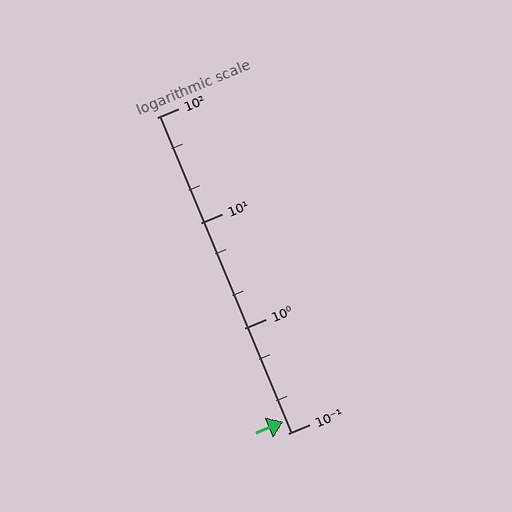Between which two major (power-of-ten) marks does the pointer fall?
The pointer is between 0.1 and 1.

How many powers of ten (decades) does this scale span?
The scale spans 3 decades, from 0.1 to 100.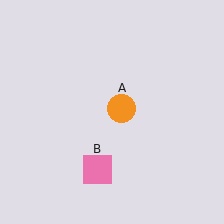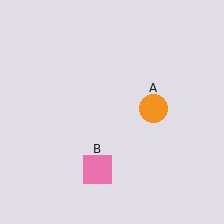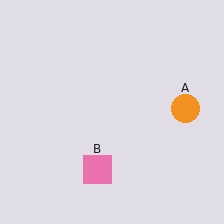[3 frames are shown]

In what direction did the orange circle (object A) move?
The orange circle (object A) moved right.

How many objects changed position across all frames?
1 object changed position: orange circle (object A).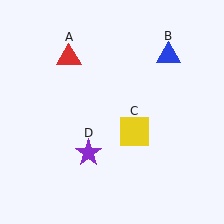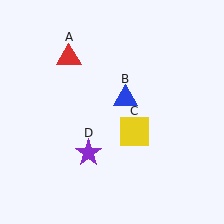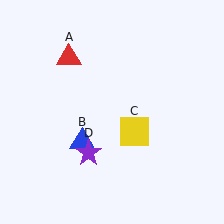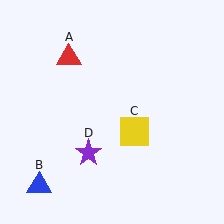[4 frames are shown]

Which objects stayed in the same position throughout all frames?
Red triangle (object A) and yellow square (object C) and purple star (object D) remained stationary.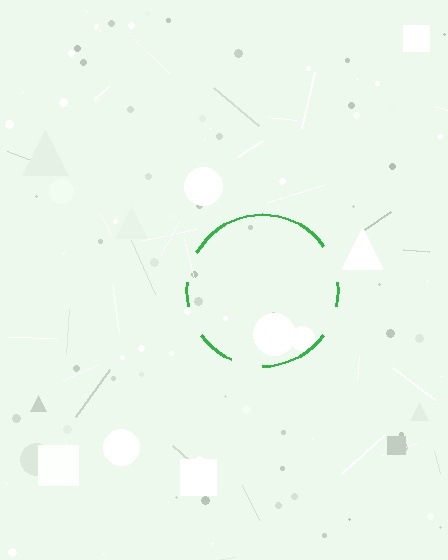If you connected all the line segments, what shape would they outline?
They would outline a circle.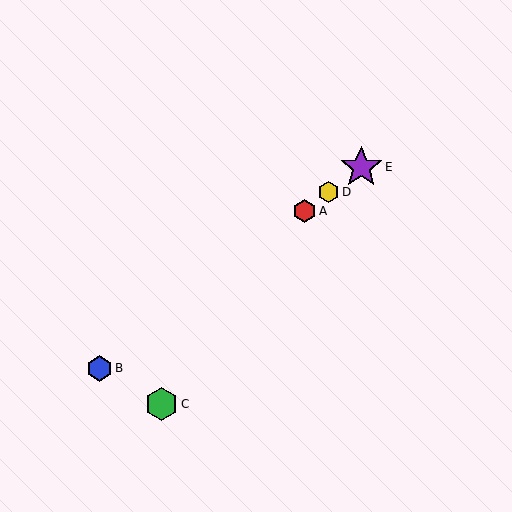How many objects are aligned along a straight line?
4 objects (A, B, D, E) are aligned along a straight line.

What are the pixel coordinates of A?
Object A is at (304, 211).